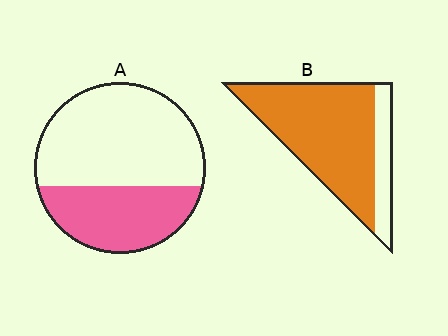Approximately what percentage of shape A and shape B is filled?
A is approximately 35% and B is approximately 80%.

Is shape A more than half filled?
No.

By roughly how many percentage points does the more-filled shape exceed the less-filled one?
By roughly 45 percentage points (B over A).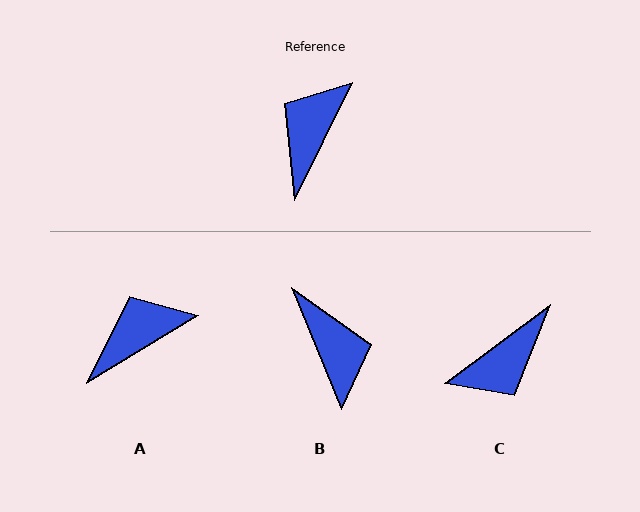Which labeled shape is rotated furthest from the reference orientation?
C, about 153 degrees away.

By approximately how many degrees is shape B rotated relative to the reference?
Approximately 132 degrees clockwise.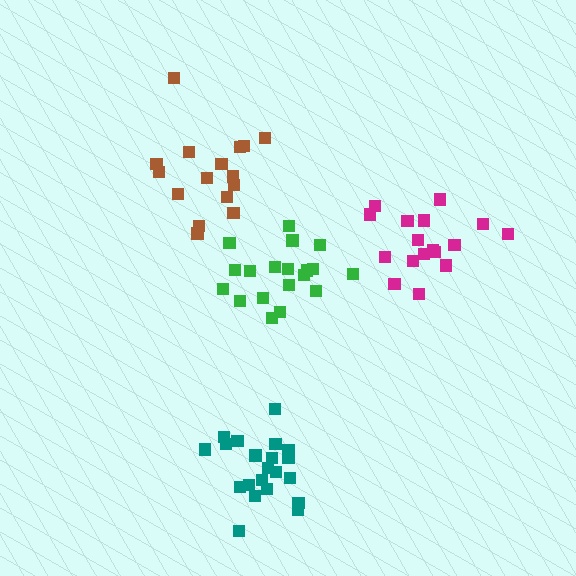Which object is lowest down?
The teal cluster is bottommost.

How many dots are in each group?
Group 1: 17 dots, Group 2: 19 dots, Group 3: 16 dots, Group 4: 21 dots (73 total).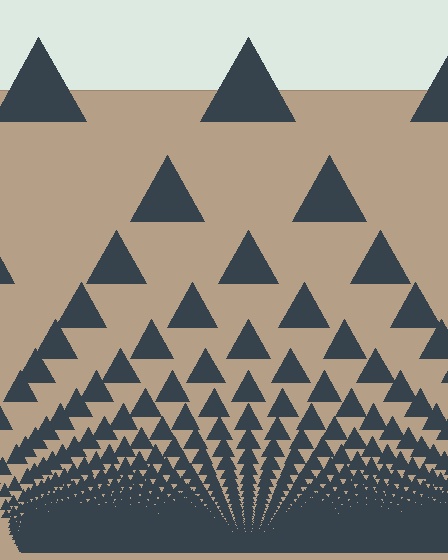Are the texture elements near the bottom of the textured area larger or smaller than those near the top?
Smaller. The gradient is inverted — elements near the bottom are smaller and denser.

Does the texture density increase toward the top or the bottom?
Density increases toward the bottom.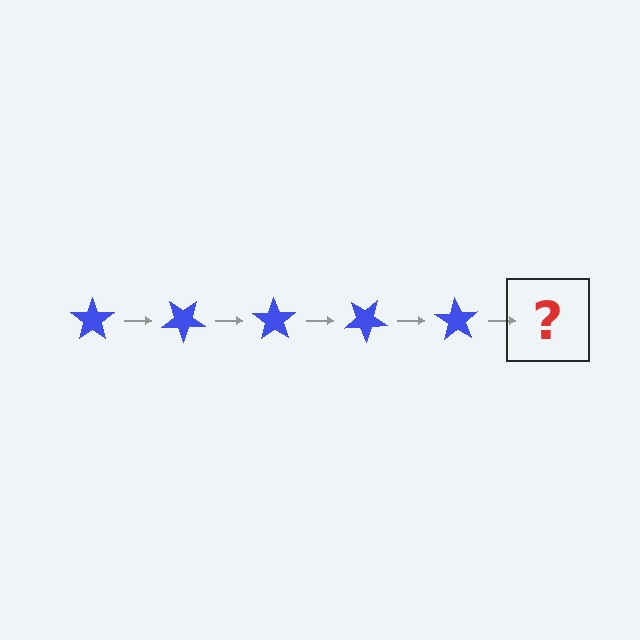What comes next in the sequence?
The next element should be a blue star rotated 175 degrees.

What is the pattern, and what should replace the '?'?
The pattern is that the star rotates 35 degrees each step. The '?' should be a blue star rotated 175 degrees.